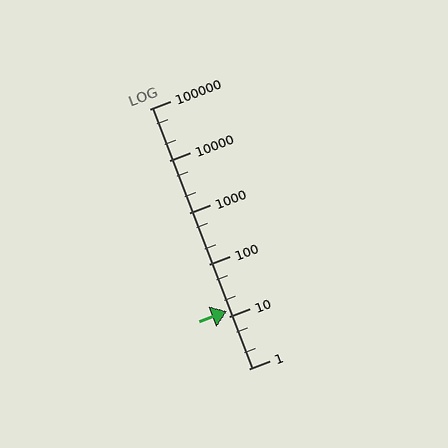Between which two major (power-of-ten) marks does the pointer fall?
The pointer is between 10 and 100.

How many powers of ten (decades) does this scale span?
The scale spans 5 decades, from 1 to 100000.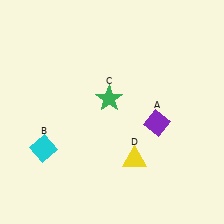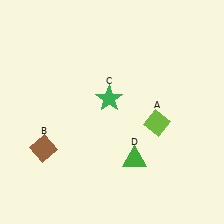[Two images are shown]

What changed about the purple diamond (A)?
In Image 1, A is purple. In Image 2, it changed to lime.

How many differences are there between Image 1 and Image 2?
There are 3 differences between the two images.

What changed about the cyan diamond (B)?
In Image 1, B is cyan. In Image 2, it changed to brown.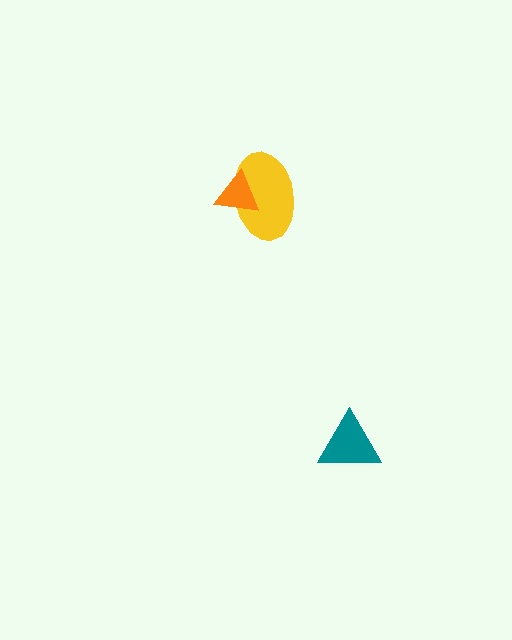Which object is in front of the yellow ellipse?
The orange triangle is in front of the yellow ellipse.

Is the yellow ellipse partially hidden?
Yes, it is partially covered by another shape.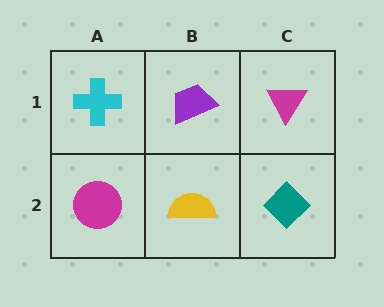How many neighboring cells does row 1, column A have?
2.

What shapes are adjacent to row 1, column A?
A magenta circle (row 2, column A), a purple trapezoid (row 1, column B).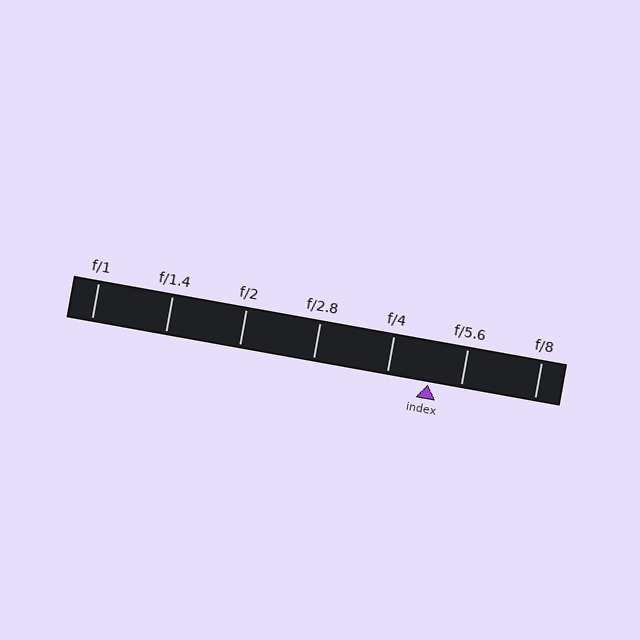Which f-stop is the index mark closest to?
The index mark is closest to f/5.6.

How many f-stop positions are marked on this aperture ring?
There are 7 f-stop positions marked.